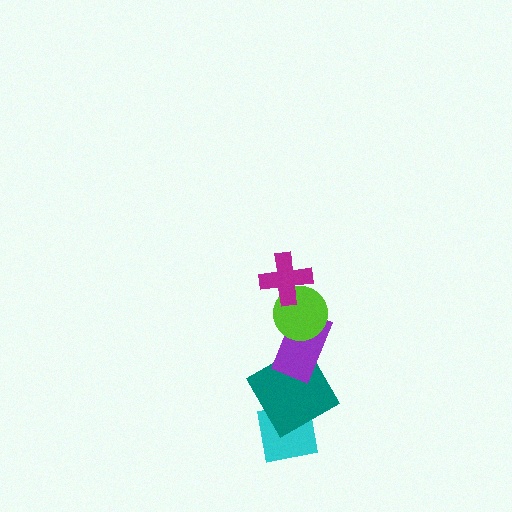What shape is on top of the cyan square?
The teal square is on top of the cyan square.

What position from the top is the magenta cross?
The magenta cross is 1st from the top.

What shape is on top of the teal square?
The purple rectangle is on top of the teal square.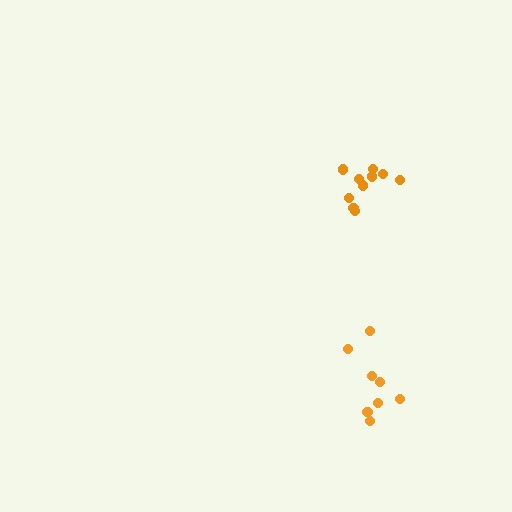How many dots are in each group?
Group 1: 10 dots, Group 2: 8 dots (18 total).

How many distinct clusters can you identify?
There are 2 distinct clusters.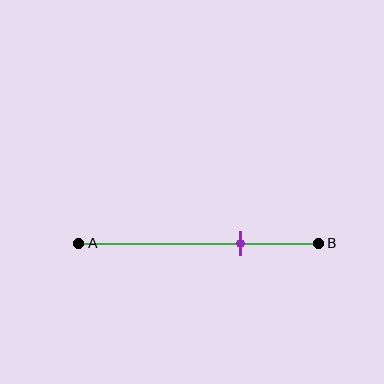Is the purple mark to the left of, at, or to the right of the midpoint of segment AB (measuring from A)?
The purple mark is to the right of the midpoint of segment AB.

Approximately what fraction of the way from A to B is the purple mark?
The purple mark is approximately 65% of the way from A to B.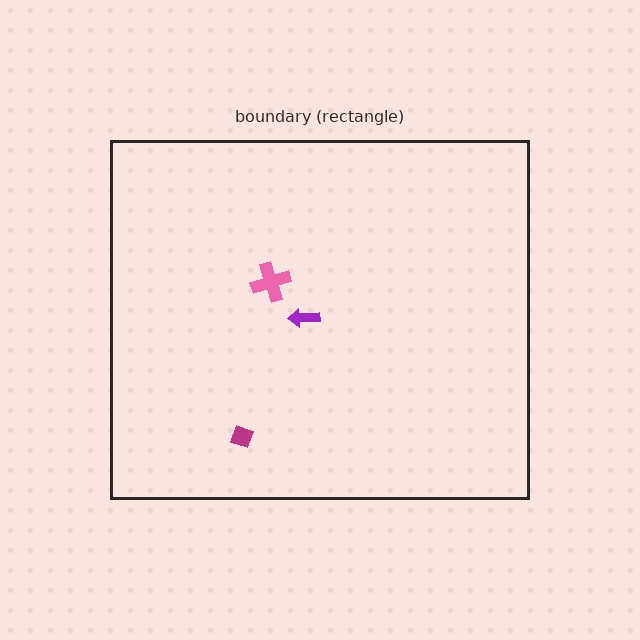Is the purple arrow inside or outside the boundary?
Inside.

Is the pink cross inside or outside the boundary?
Inside.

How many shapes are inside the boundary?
3 inside, 0 outside.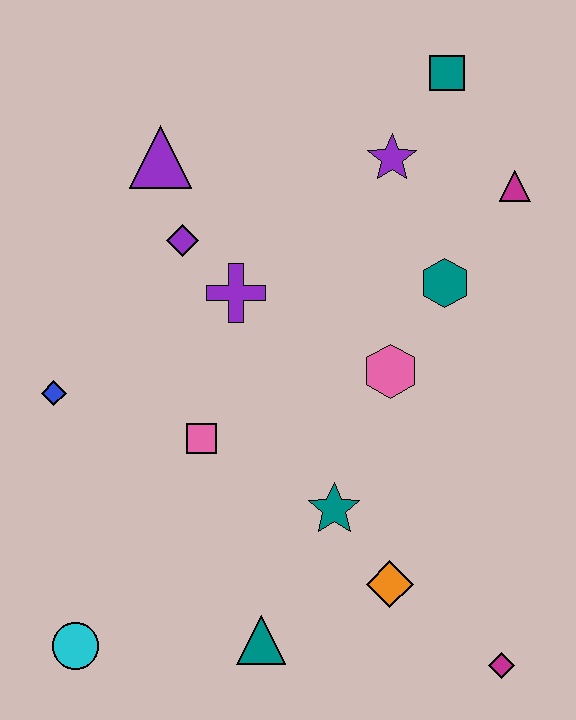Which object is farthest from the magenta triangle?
The cyan circle is farthest from the magenta triangle.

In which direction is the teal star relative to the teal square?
The teal star is below the teal square.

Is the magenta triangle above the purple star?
No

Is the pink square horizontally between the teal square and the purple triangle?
Yes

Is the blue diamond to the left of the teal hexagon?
Yes